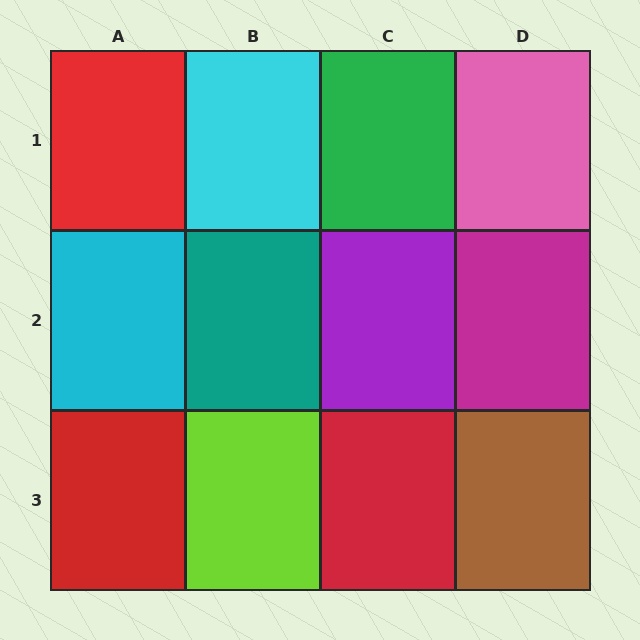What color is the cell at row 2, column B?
Teal.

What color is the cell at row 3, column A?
Red.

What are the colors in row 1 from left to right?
Red, cyan, green, pink.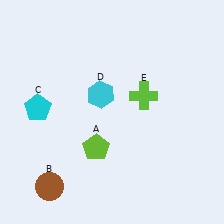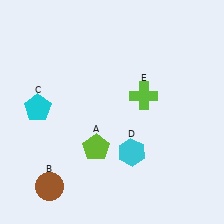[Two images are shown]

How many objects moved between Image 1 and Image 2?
1 object moved between the two images.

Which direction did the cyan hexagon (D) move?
The cyan hexagon (D) moved down.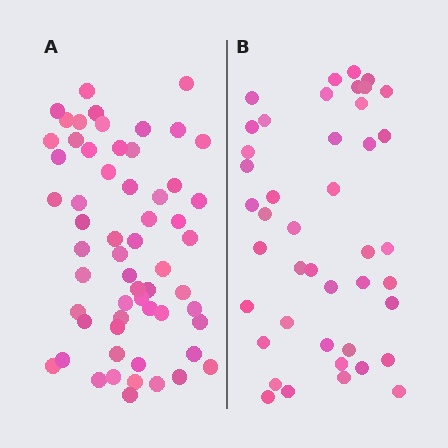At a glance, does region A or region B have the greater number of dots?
Region A (the left region) has more dots.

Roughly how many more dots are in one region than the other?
Region A has approximately 15 more dots than region B.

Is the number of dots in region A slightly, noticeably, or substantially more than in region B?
Region A has noticeably more, but not dramatically so. The ratio is roughly 1.4 to 1.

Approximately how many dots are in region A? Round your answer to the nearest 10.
About 60 dots. (The exact count is 59, which rounds to 60.)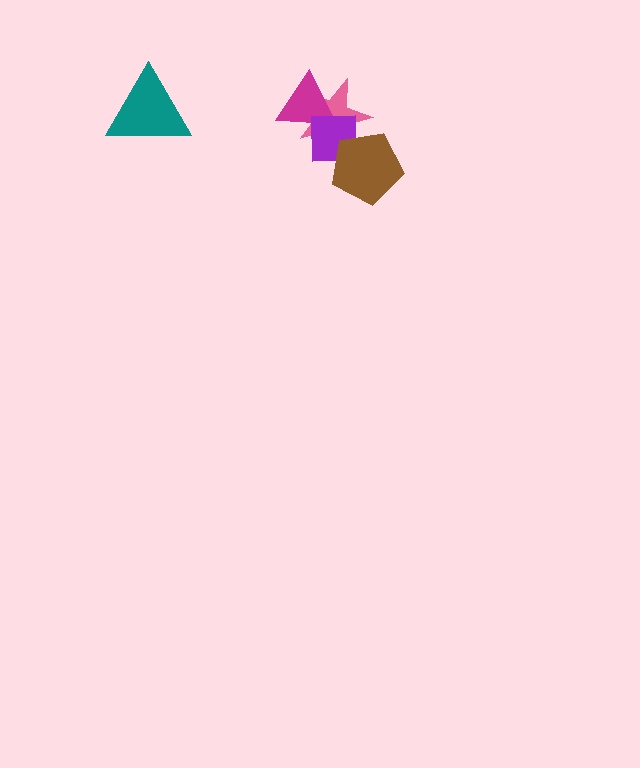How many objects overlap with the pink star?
3 objects overlap with the pink star.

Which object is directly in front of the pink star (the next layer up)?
The magenta triangle is directly in front of the pink star.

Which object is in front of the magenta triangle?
The purple square is in front of the magenta triangle.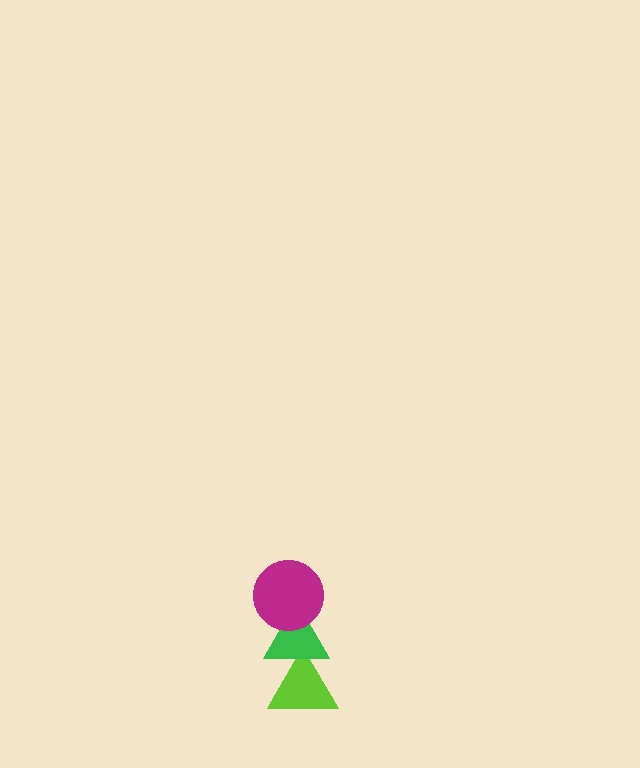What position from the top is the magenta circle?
The magenta circle is 1st from the top.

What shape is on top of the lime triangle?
The green triangle is on top of the lime triangle.